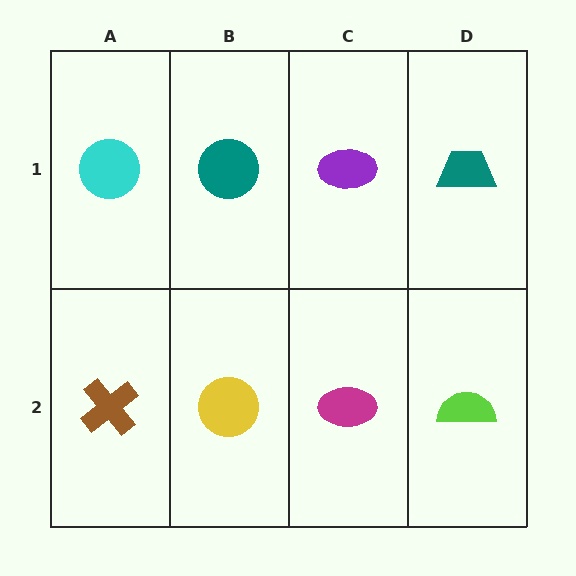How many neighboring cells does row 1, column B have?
3.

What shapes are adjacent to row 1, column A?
A brown cross (row 2, column A), a teal circle (row 1, column B).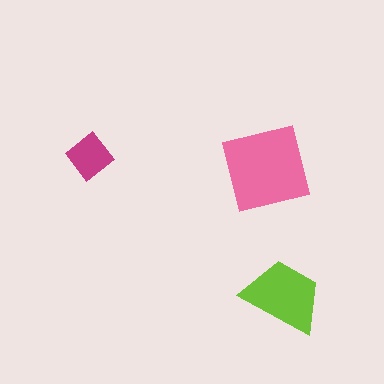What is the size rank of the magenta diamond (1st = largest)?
3rd.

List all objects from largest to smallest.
The pink square, the lime trapezoid, the magenta diamond.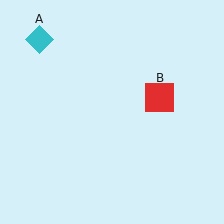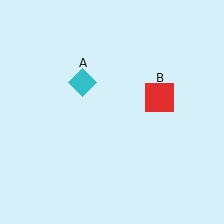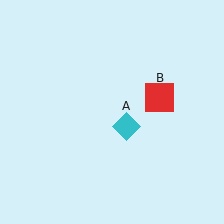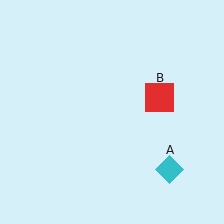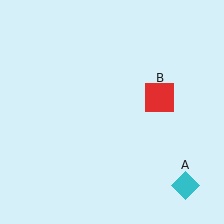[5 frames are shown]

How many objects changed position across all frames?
1 object changed position: cyan diamond (object A).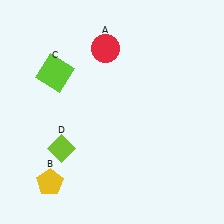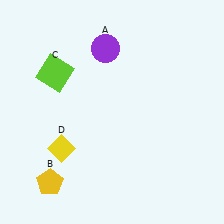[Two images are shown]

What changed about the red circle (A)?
In Image 1, A is red. In Image 2, it changed to purple.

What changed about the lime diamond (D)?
In Image 1, D is lime. In Image 2, it changed to yellow.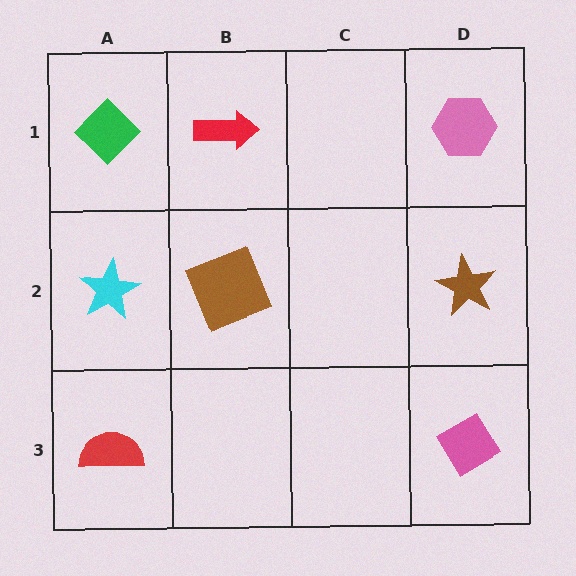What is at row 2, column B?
A brown square.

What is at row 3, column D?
A pink diamond.